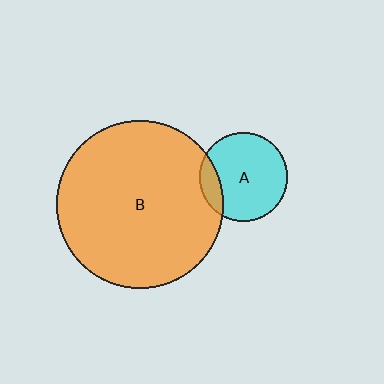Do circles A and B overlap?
Yes.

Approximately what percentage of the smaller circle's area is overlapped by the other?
Approximately 15%.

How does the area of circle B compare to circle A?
Approximately 3.6 times.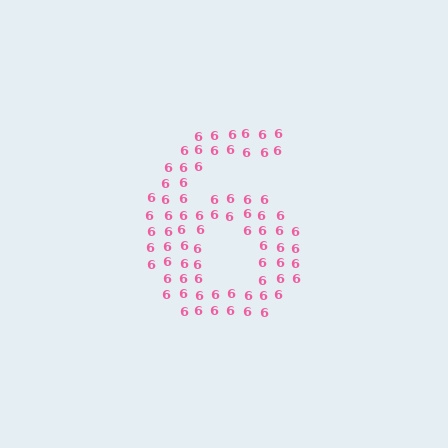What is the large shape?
The large shape is the digit 6.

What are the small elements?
The small elements are digit 6's.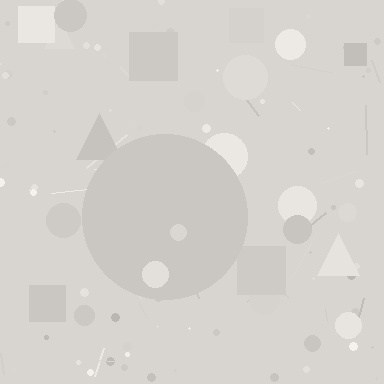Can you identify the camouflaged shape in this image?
The camouflaged shape is a circle.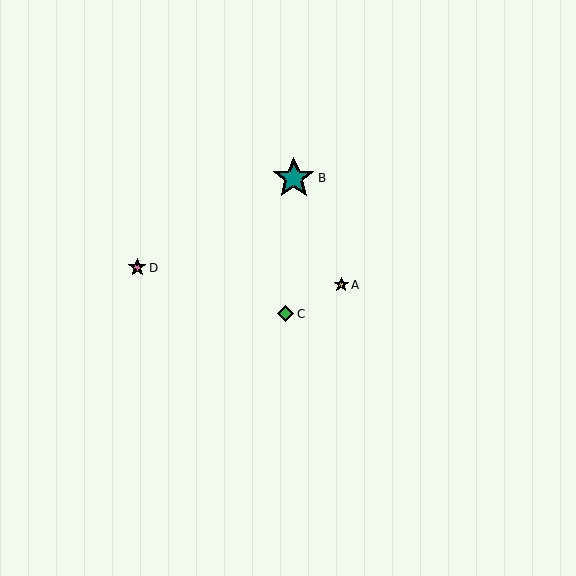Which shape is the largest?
The teal star (labeled B) is the largest.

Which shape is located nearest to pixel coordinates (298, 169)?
The teal star (labeled B) at (294, 178) is nearest to that location.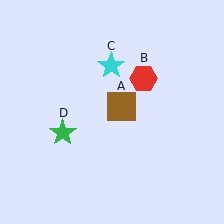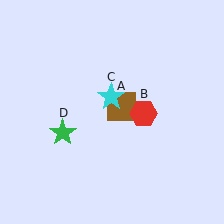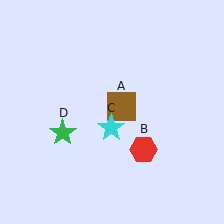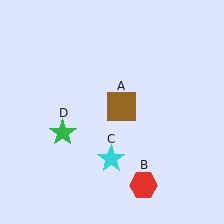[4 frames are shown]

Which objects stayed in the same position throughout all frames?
Brown square (object A) and green star (object D) remained stationary.